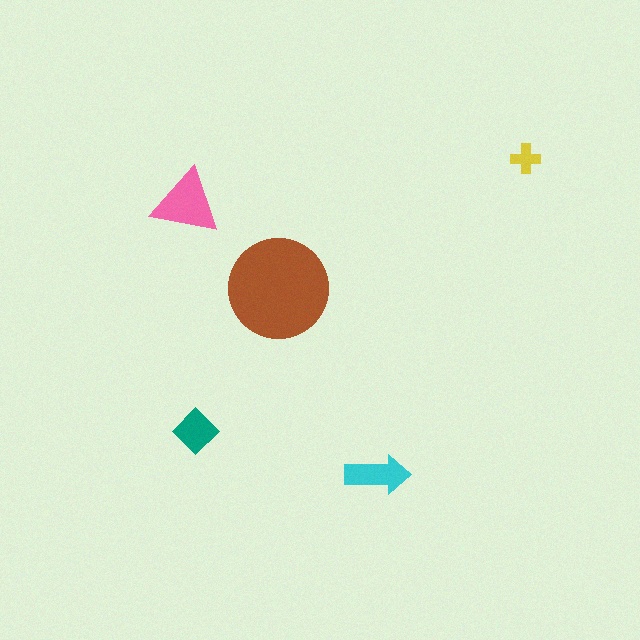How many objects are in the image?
There are 5 objects in the image.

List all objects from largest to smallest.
The brown circle, the pink triangle, the cyan arrow, the teal diamond, the yellow cross.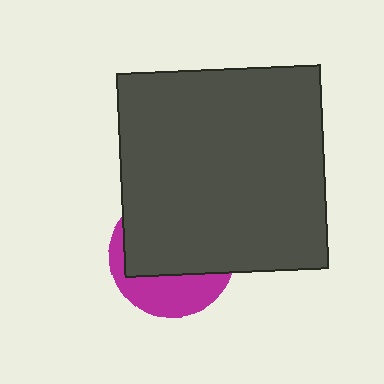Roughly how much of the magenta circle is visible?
A small part of it is visible (roughly 35%).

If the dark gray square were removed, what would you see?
You would see the complete magenta circle.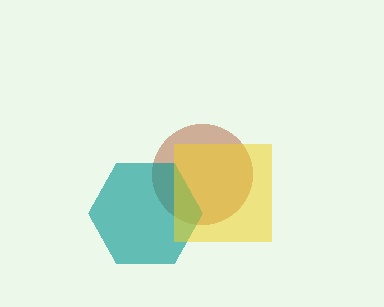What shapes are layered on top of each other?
The layered shapes are: a brown circle, a teal hexagon, a yellow square.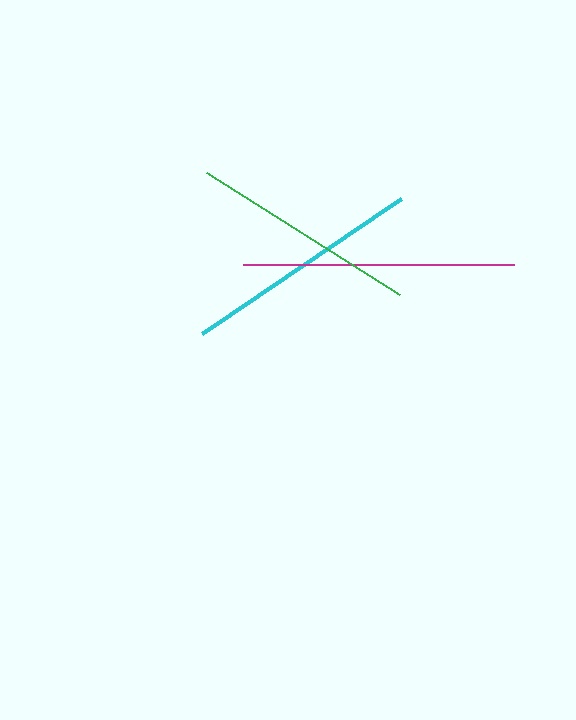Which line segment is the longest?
The magenta line is the longest at approximately 271 pixels.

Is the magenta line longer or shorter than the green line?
The magenta line is longer than the green line.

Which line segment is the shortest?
The green line is the shortest at approximately 229 pixels.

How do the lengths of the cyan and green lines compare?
The cyan and green lines are approximately the same length.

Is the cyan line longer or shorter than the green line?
The cyan line is longer than the green line.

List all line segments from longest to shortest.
From longest to shortest: magenta, cyan, green.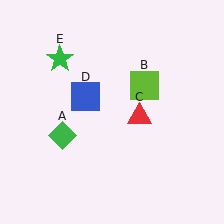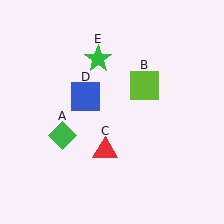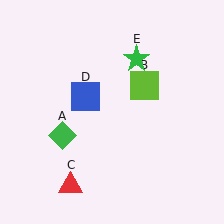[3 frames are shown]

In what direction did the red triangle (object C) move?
The red triangle (object C) moved down and to the left.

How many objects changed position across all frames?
2 objects changed position: red triangle (object C), green star (object E).